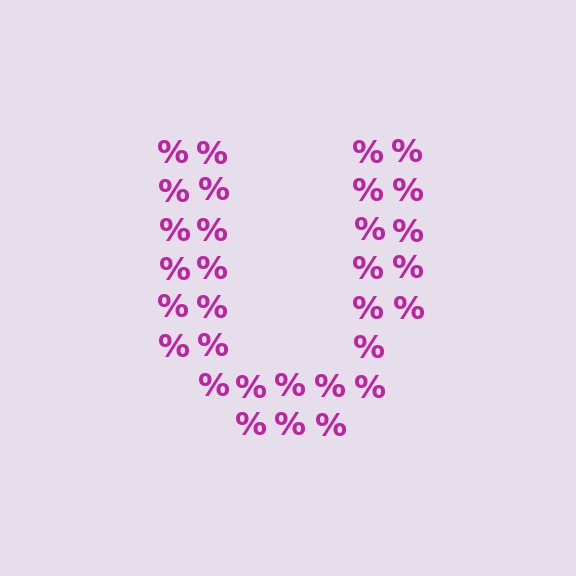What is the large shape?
The large shape is the letter U.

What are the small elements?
The small elements are percent signs.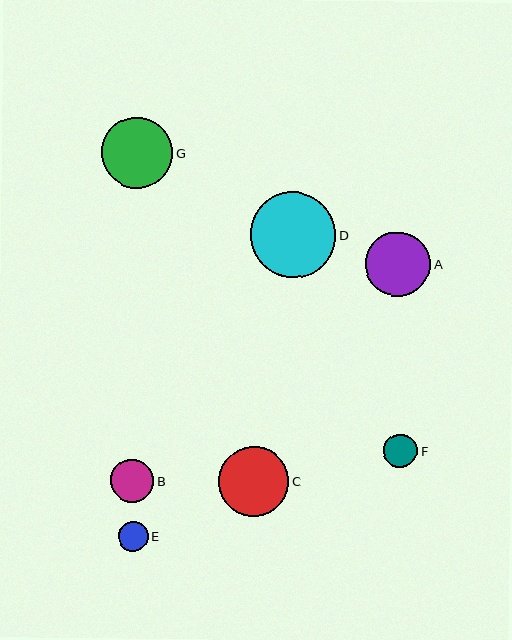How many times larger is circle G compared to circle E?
Circle G is approximately 2.4 times the size of circle E.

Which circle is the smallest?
Circle E is the smallest with a size of approximately 30 pixels.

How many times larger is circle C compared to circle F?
Circle C is approximately 2.1 times the size of circle F.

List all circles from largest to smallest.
From largest to smallest: D, G, C, A, B, F, E.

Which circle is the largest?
Circle D is the largest with a size of approximately 86 pixels.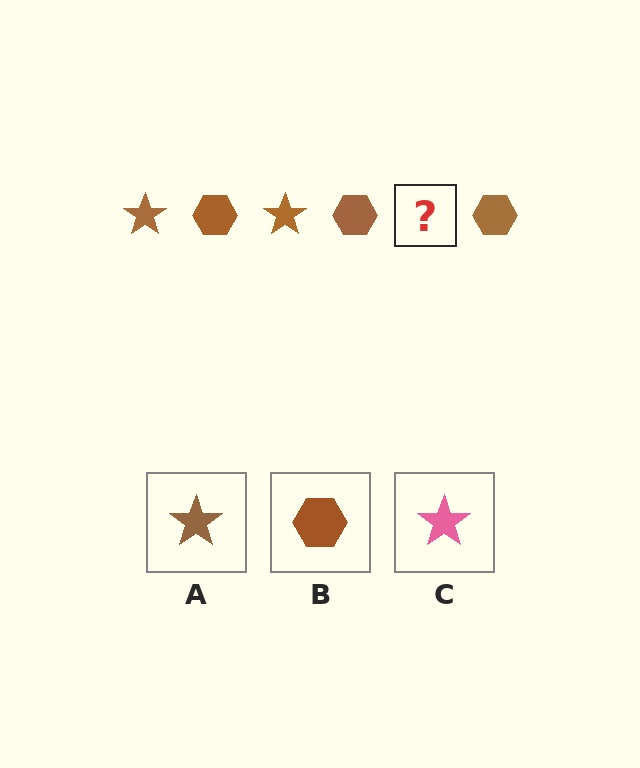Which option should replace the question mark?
Option A.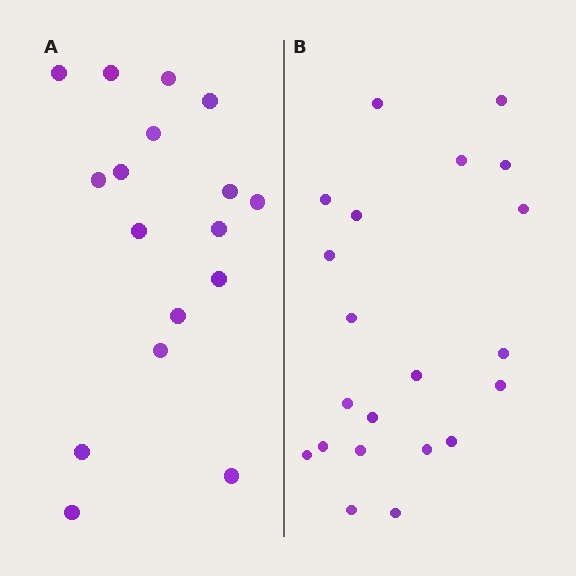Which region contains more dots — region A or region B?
Region B (the right region) has more dots.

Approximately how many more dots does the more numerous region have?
Region B has about 4 more dots than region A.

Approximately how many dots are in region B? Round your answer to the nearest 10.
About 20 dots. (The exact count is 21, which rounds to 20.)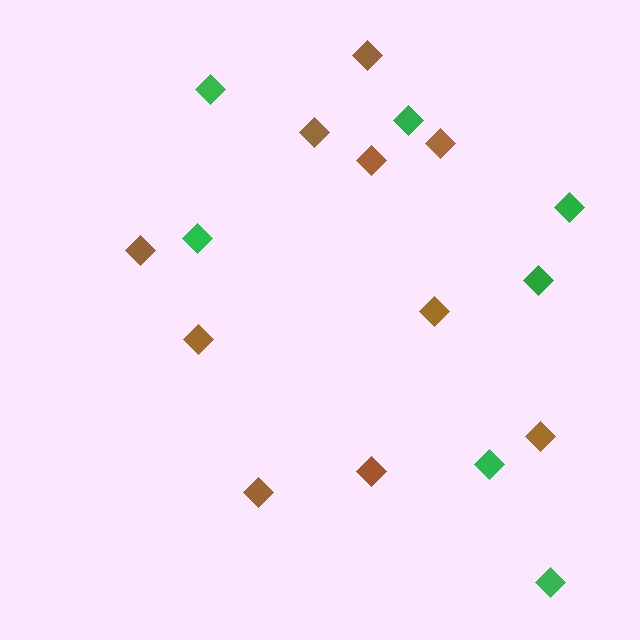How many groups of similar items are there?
There are 2 groups: one group of brown diamonds (10) and one group of green diamonds (7).